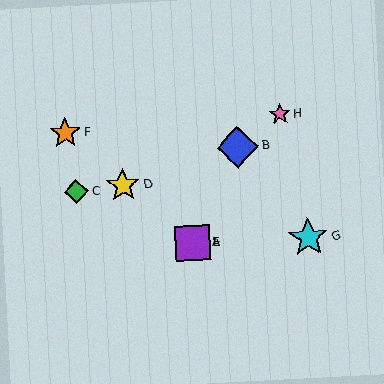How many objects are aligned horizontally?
3 objects (A, E, G) are aligned horizontally.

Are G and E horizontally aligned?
Yes, both are at y≈237.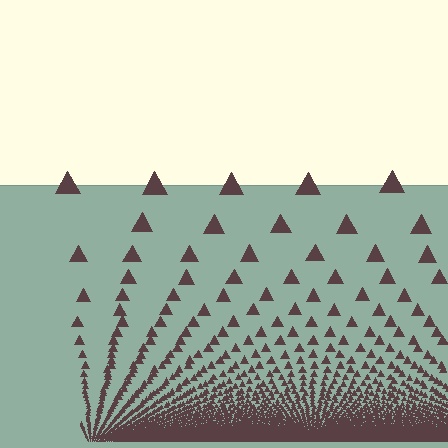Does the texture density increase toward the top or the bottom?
Density increases toward the bottom.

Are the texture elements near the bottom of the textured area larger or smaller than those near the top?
Smaller. The gradient is inverted — elements near the bottom are smaller and denser.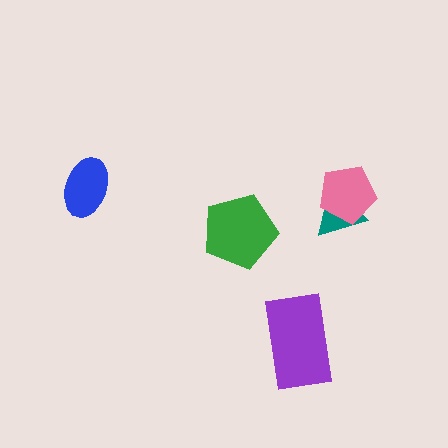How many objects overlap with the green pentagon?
0 objects overlap with the green pentagon.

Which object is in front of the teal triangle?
The pink pentagon is in front of the teal triangle.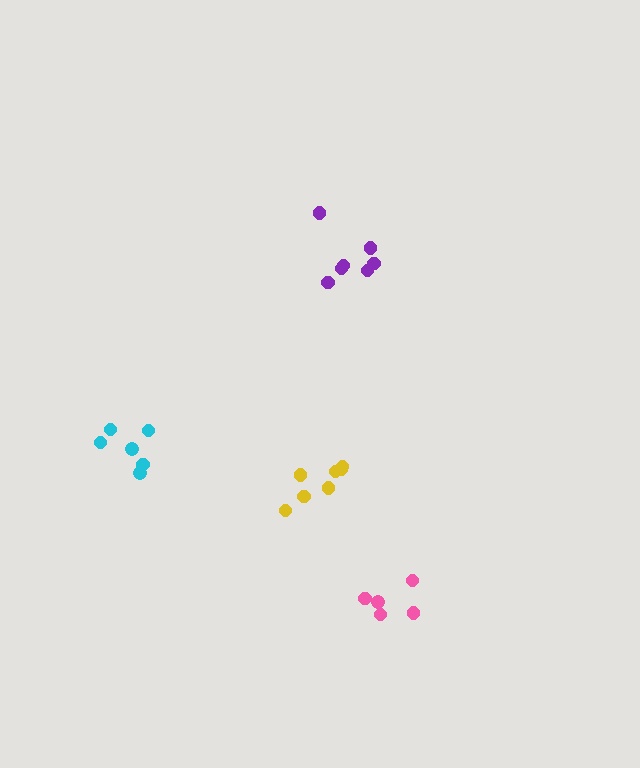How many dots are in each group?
Group 1: 7 dots, Group 2: 7 dots, Group 3: 6 dots, Group 4: 5 dots (25 total).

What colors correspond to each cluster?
The clusters are colored: purple, yellow, cyan, pink.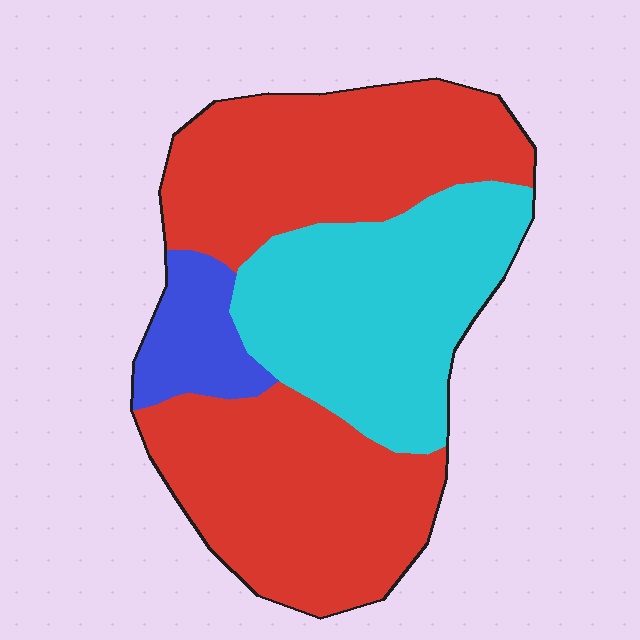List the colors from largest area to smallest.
From largest to smallest: red, cyan, blue.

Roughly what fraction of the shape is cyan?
Cyan takes up about one third (1/3) of the shape.